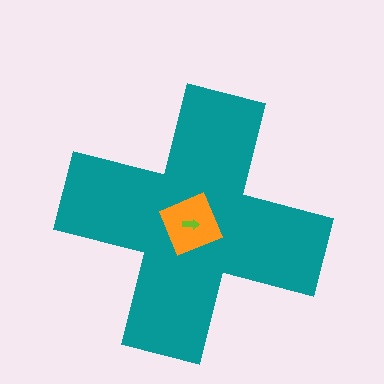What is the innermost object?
The lime arrow.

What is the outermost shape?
The teal cross.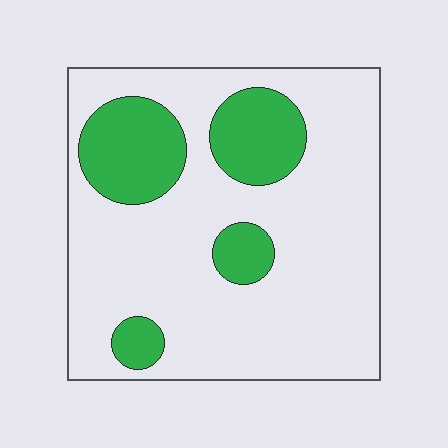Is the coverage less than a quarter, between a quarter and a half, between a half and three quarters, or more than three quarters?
Less than a quarter.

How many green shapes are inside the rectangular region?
4.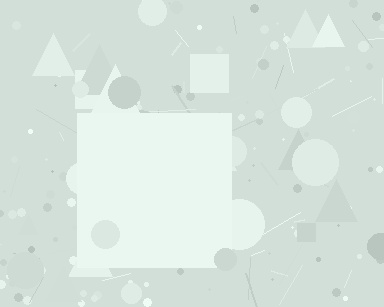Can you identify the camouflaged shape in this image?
The camouflaged shape is a square.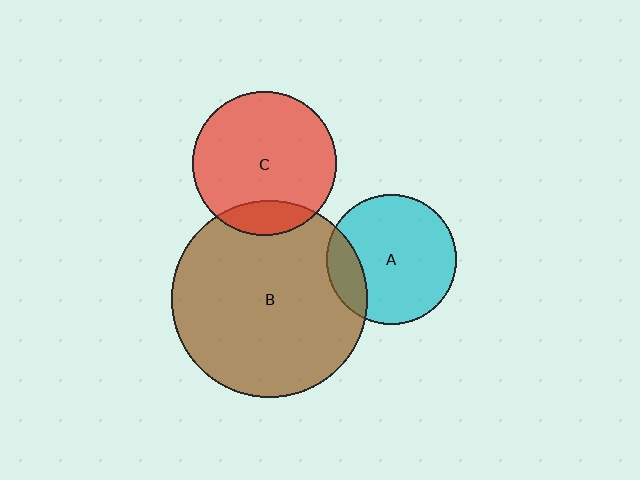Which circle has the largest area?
Circle B (brown).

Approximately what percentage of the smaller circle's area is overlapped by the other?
Approximately 20%.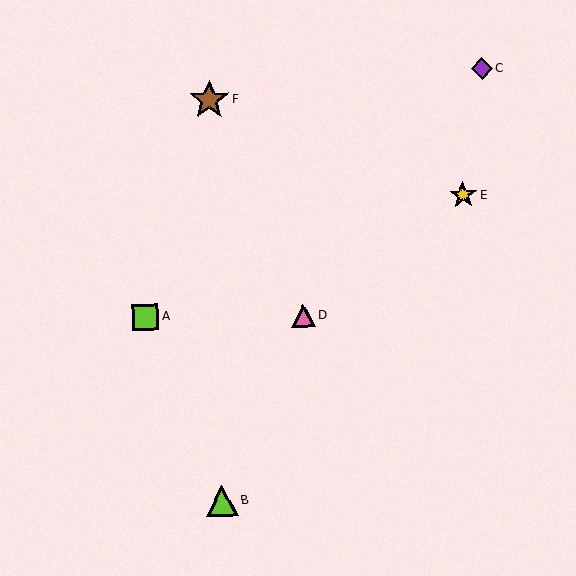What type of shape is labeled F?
Shape F is a brown star.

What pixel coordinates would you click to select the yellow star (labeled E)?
Click at (463, 195) to select the yellow star E.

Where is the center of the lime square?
The center of the lime square is at (145, 317).